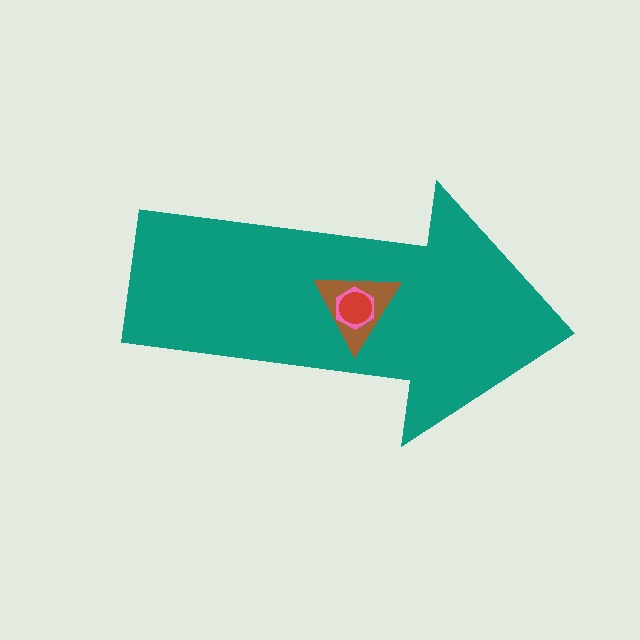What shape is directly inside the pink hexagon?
The red circle.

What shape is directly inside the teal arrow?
The brown triangle.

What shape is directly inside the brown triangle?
The pink hexagon.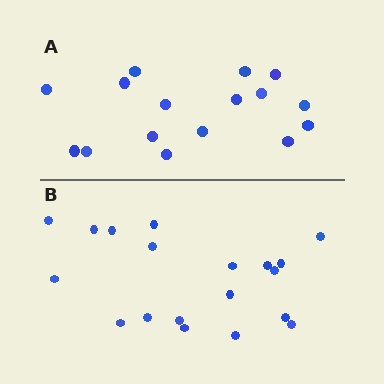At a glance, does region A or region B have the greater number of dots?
Region B (the bottom region) has more dots.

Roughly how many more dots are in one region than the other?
Region B has just a few more — roughly 2 or 3 more dots than region A.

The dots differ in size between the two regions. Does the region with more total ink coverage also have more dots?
No. Region A has more total ink coverage because its dots are larger, but region B actually contains more individual dots. Total area can be misleading — the number of items is what matters here.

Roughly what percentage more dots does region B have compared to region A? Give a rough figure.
About 20% more.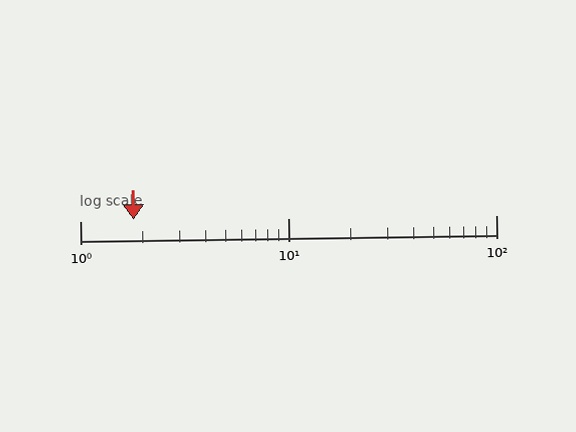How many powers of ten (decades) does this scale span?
The scale spans 2 decades, from 1 to 100.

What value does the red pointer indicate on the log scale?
The pointer indicates approximately 1.8.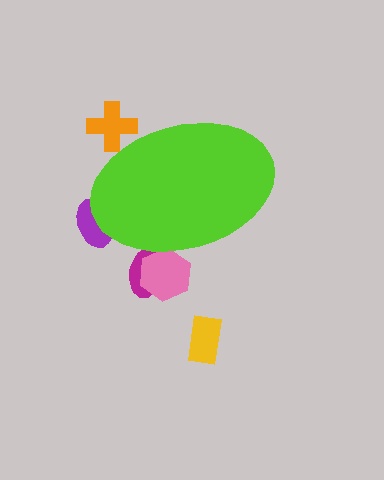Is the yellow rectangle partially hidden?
No, the yellow rectangle is fully visible.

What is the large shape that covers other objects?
A lime ellipse.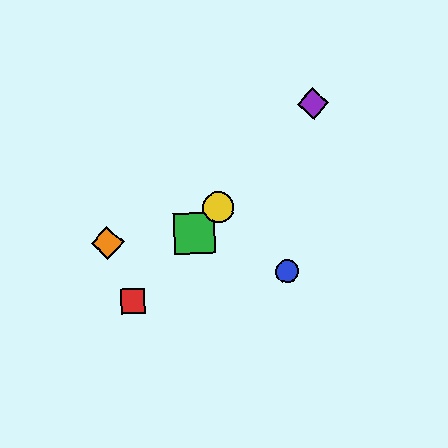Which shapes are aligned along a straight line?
The red square, the green square, the yellow circle, the purple diamond are aligned along a straight line.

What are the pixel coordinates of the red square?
The red square is at (133, 301).